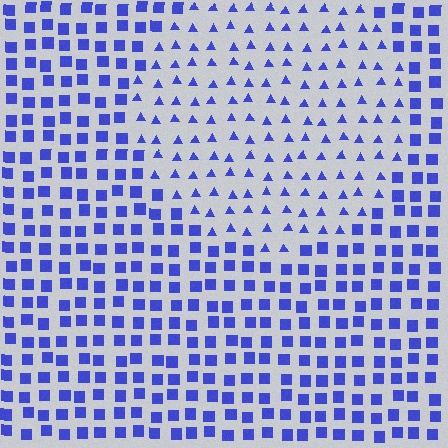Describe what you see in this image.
The image is filled with small blue elements arranged in a uniform grid. A circle-shaped region contains triangles, while the surrounding area contains squares. The boundary is defined purely by the change in element shape.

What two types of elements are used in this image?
The image uses triangles inside the circle region and squares outside it.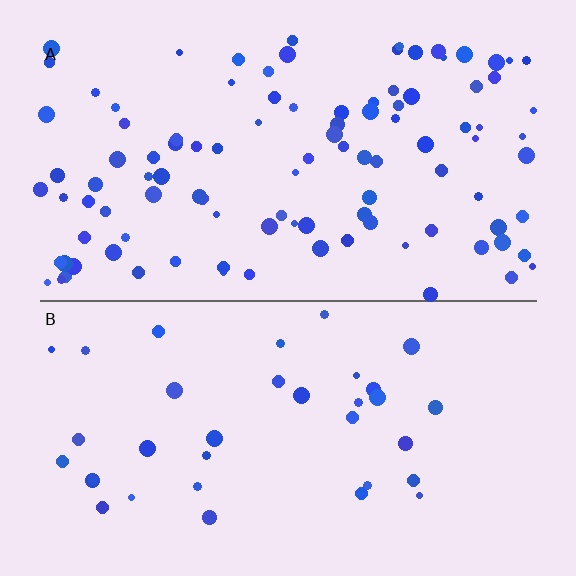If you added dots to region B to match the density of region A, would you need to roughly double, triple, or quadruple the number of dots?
Approximately triple.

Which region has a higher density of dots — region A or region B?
A (the top).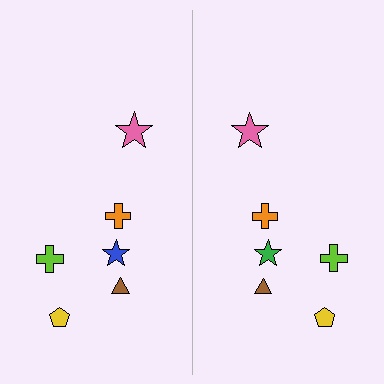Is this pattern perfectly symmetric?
No, the pattern is not perfectly symmetric. The green star on the right side breaks the symmetry — its mirror counterpart is blue.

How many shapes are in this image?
There are 12 shapes in this image.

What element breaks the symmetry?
The green star on the right side breaks the symmetry — its mirror counterpart is blue.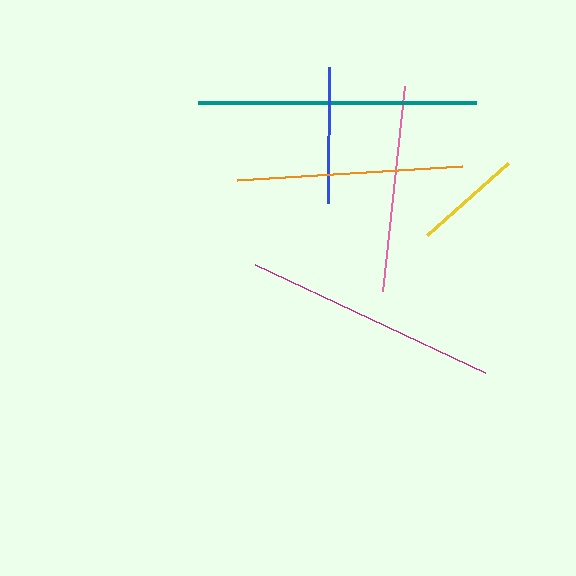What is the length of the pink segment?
The pink segment is approximately 207 pixels long.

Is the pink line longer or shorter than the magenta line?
The magenta line is longer than the pink line.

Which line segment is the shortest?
The yellow line is the shortest at approximately 108 pixels.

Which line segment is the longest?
The teal line is the longest at approximately 277 pixels.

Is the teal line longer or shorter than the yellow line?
The teal line is longer than the yellow line.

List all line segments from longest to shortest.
From longest to shortest: teal, magenta, orange, pink, blue, yellow.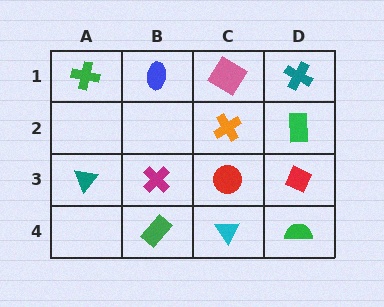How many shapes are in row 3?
4 shapes.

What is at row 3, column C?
A red circle.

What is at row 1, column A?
A green cross.